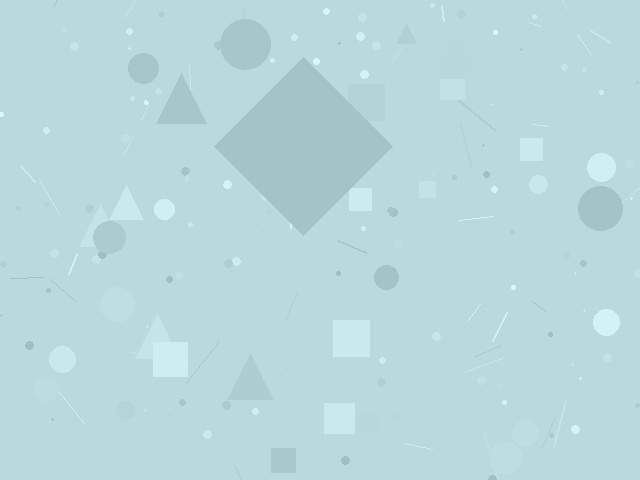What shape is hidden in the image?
A diamond is hidden in the image.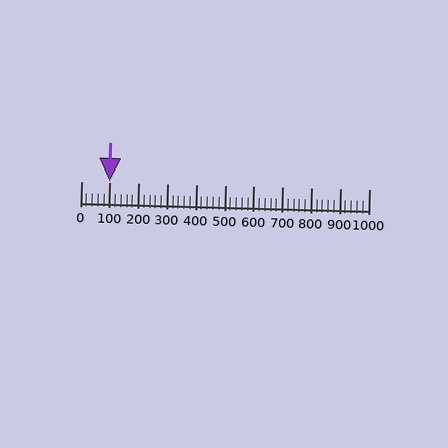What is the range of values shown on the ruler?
The ruler shows values from 0 to 1000.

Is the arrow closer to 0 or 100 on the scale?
The arrow is closer to 100.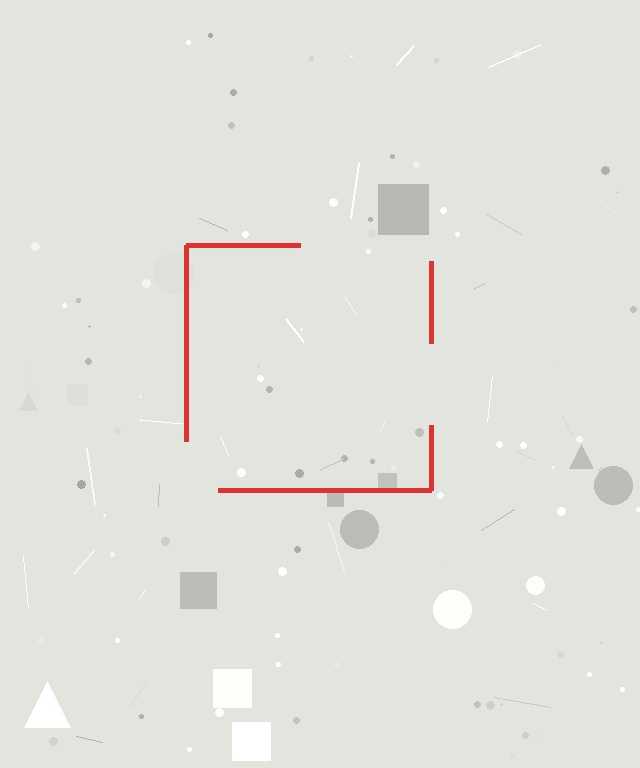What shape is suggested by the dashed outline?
The dashed outline suggests a square.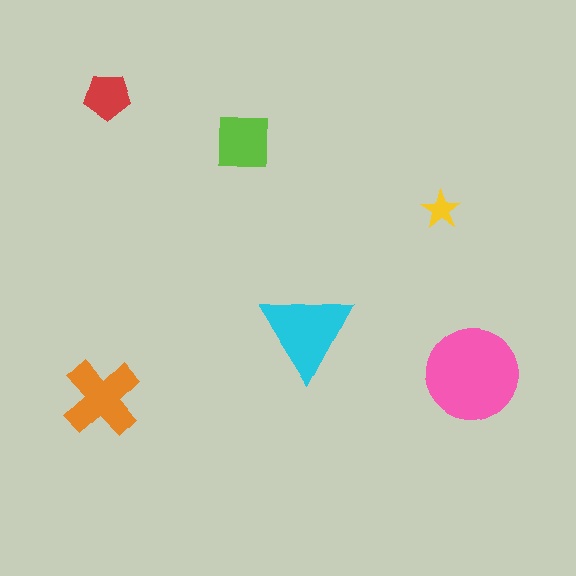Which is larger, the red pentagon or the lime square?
The lime square.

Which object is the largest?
The pink circle.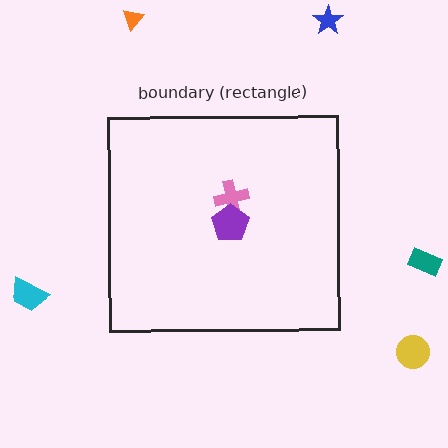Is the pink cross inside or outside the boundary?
Inside.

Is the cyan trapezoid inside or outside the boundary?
Outside.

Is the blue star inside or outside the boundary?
Outside.